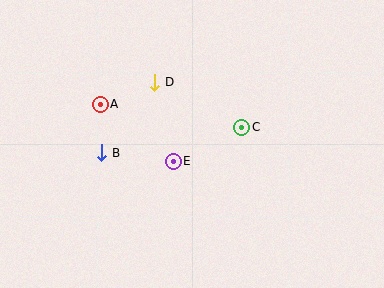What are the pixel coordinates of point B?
Point B is at (102, 153).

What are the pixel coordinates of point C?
Point C is at (242, 127).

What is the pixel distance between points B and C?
The distance between B and C is 142 pixels.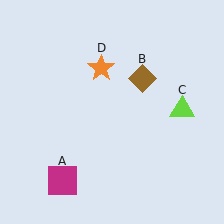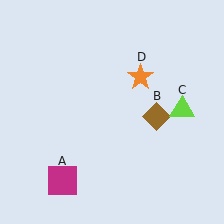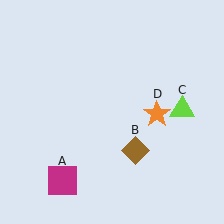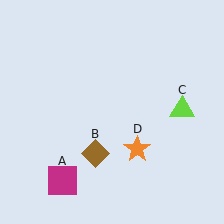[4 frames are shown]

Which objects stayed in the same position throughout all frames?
Magenta square (object A) and lime triangle (object C) remained stationary.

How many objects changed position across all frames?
2 objects changed position: brown diamond (object B), orange star (object D).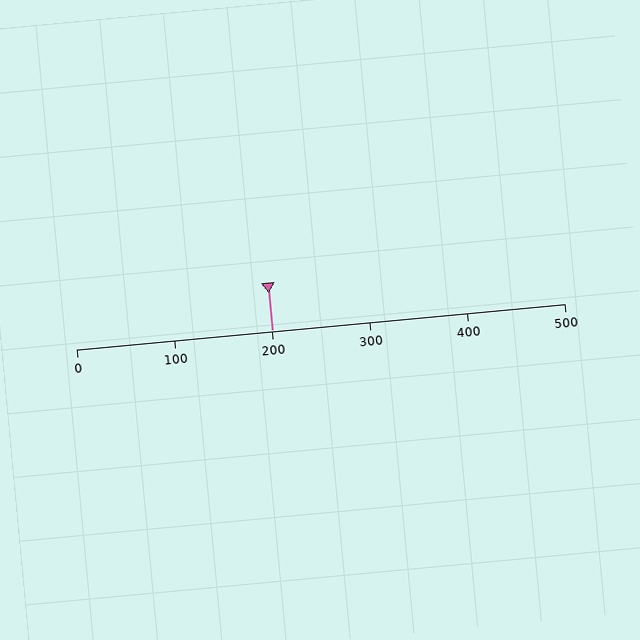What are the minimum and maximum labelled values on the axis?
The axis runs from 0 to 500.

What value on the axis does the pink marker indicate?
The marker indicates approximately 200.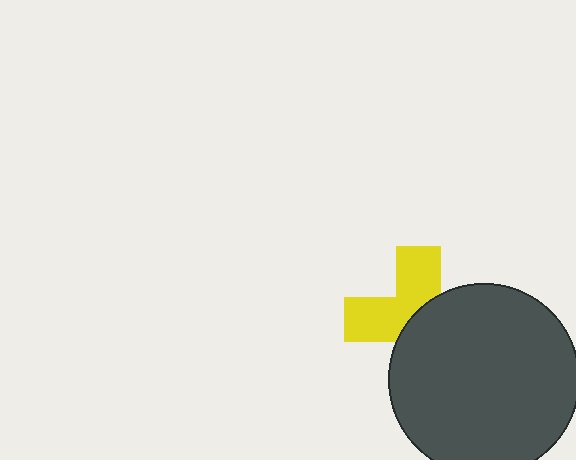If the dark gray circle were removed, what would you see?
You would see the complete yellow cross.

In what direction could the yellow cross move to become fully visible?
The yellow cross could move toward the upper-left. That would shift it out from behind the dark gray circle entirely.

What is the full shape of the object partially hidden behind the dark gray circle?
The partially hidden object is a yellow cross.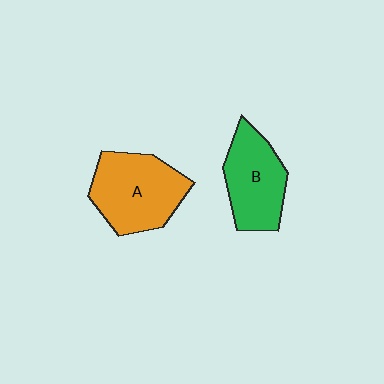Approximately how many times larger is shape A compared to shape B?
Approximately 1.2 times.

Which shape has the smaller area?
Shape B (green).